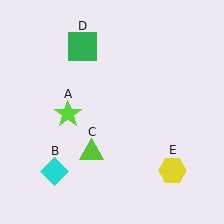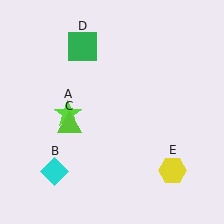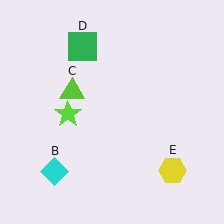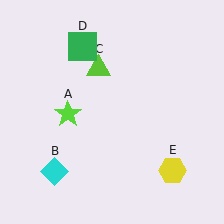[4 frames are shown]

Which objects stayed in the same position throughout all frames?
Lime star (object A) and cyan diamond (object B) and green square (object D) and yellow hexagon (object E) remained stationary.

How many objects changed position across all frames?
1 object changed position: lime triangle (object C).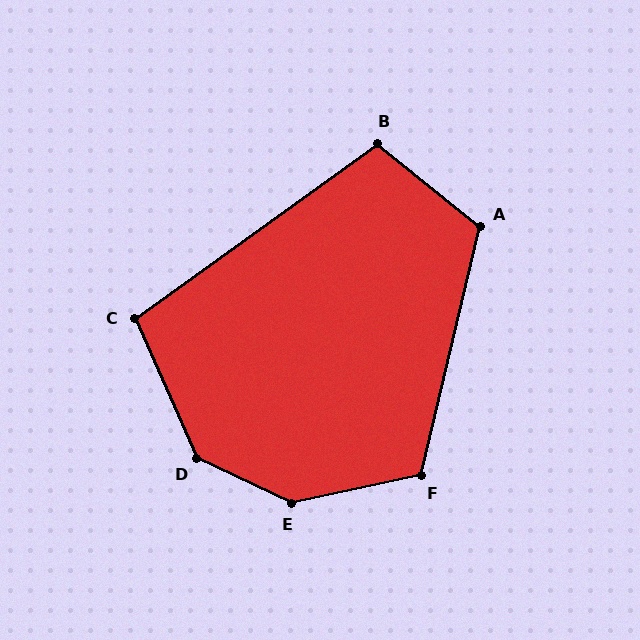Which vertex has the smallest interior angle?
C, at approximately 102 degrees.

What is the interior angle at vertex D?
Approximately 139 degrees (obtuse).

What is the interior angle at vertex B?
Approximately 105 degrees (obtuse).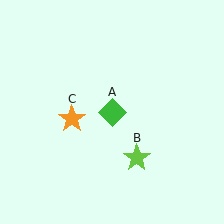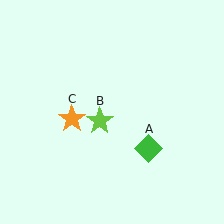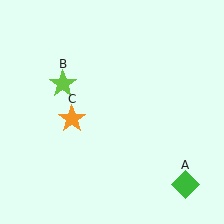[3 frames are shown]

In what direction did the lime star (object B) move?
The lime star (object B) moved up and to the left.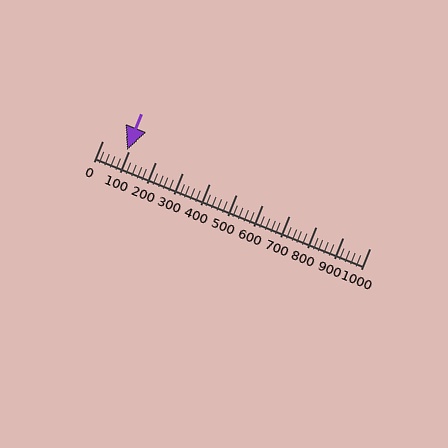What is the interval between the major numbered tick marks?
The major tick marks are spaced 100 units apart.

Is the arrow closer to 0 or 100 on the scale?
The arrow is closer to 100.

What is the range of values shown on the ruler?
The ruler shows values from 0 to 1000.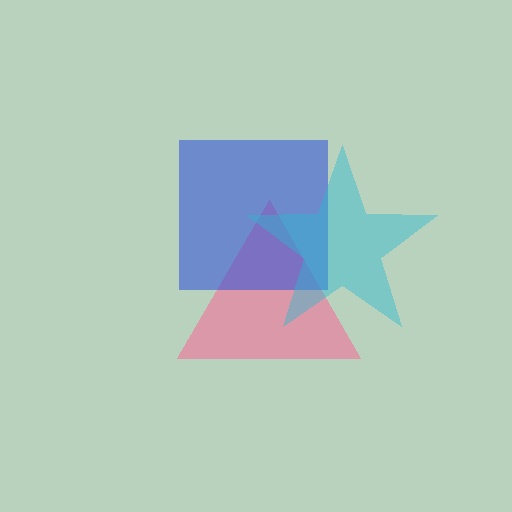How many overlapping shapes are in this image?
There are 3 overlapping shapes in the image.